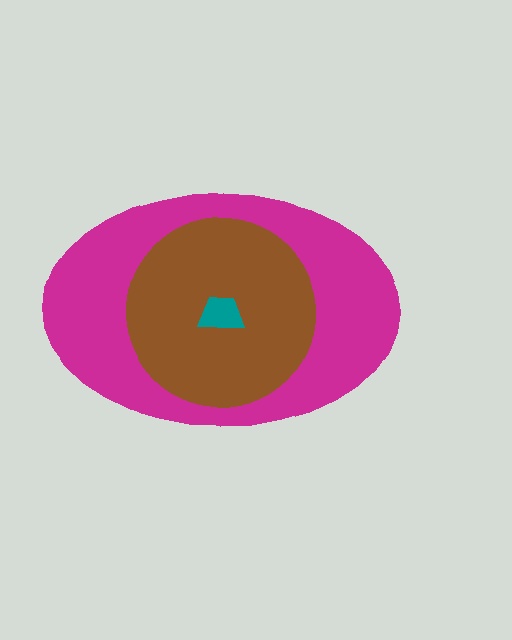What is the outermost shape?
The magenta ellipse.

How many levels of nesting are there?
3.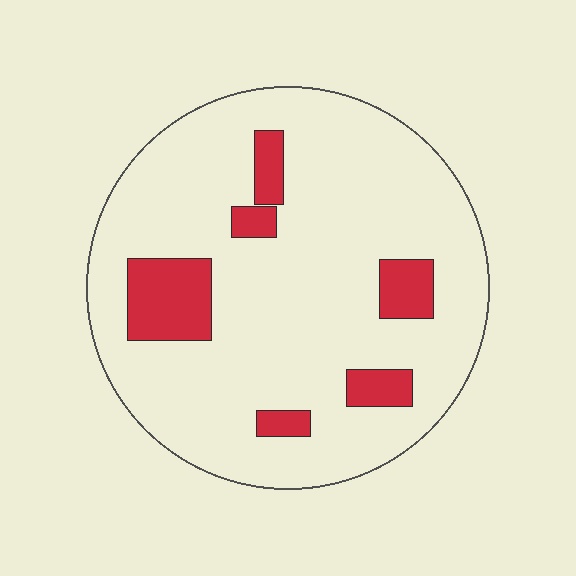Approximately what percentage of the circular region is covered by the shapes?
Approximately 15%.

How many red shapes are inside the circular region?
6.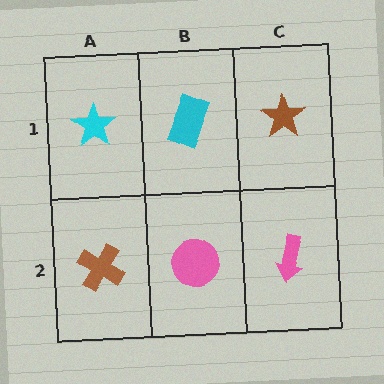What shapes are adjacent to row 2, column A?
A cyan star (row 1, column A), a pink circle (row 2, column B).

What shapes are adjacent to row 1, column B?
A pink circle (row 2, column B), a cyan star (row 1, column A), a brown star (row 1, column C).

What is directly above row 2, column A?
A cyan star.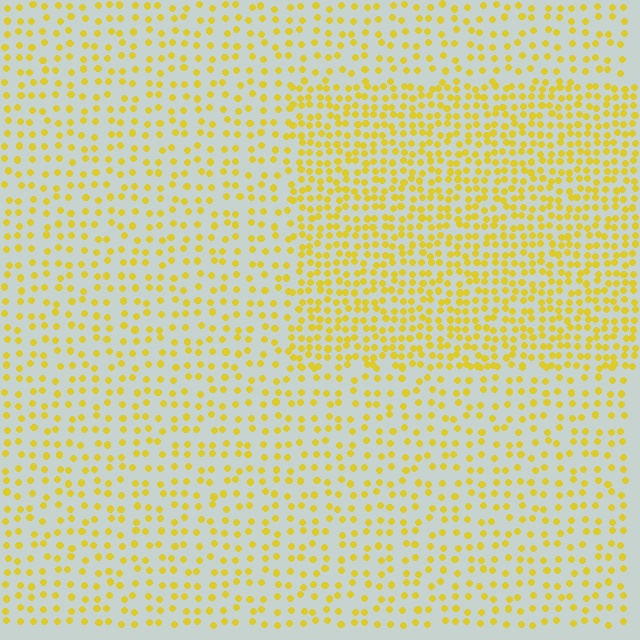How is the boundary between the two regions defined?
The boundary is defined by a change in element density (approximately 1.9x ratio). All elements are the same color, size, and shape.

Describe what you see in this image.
The image contains small yellow elements arranged at two different densities. A rectangle-shaped region is visible where the elements are more densely packed than the surrounding area.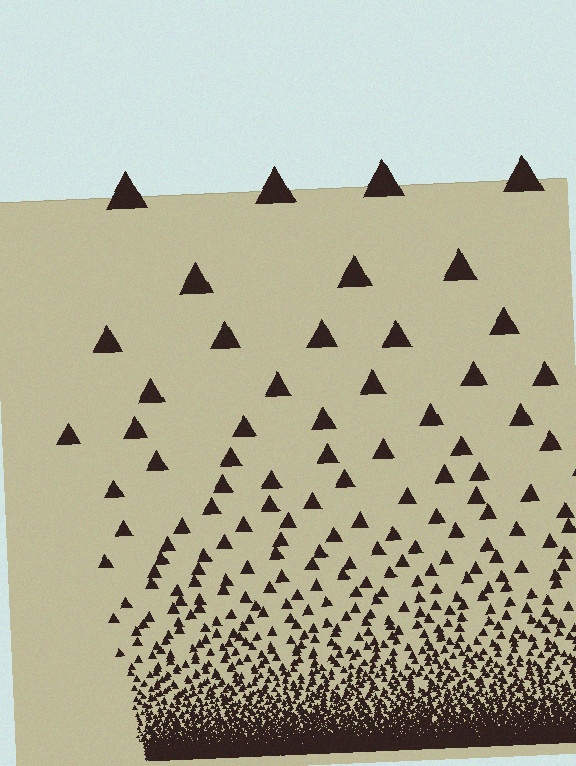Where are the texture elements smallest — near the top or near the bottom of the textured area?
Near the bottom.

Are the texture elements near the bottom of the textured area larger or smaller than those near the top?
Smaller. The gradient is inverted — elements near the bottom are smaller and denser.